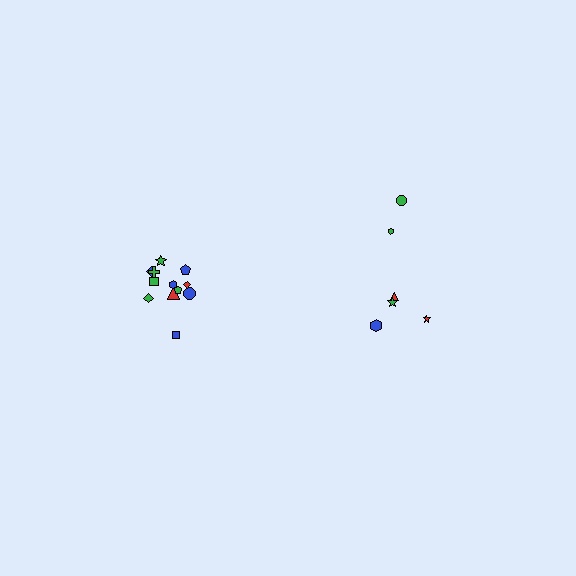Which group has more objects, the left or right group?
The left group.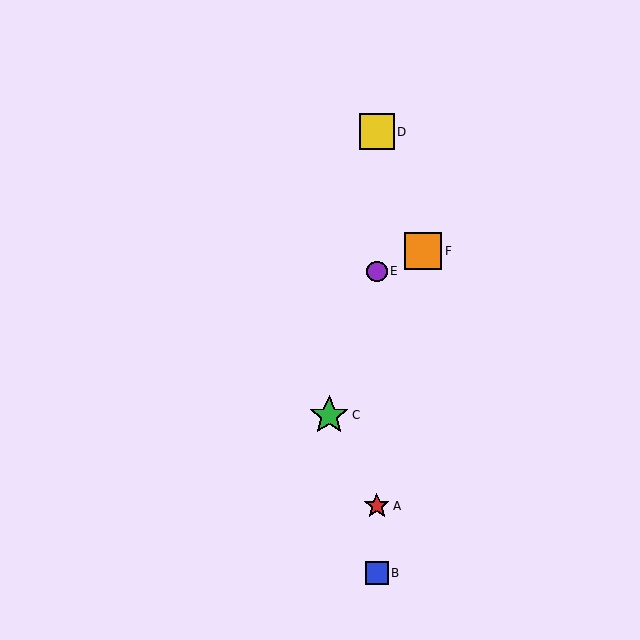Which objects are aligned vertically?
Objects A, B, D, E are aligned vertically.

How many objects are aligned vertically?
4 objects (A, B, D, E) are aligned vertically.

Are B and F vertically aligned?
No, B is at x≈377 and F is at x≈423.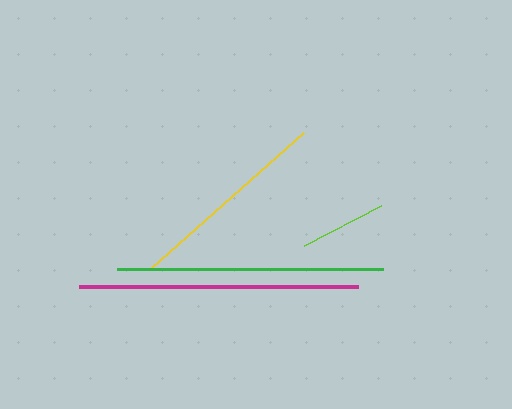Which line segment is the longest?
The magenta line is the longest at approximately 279 pixels.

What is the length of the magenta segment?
The magenta segment is approximately 279 pixels long.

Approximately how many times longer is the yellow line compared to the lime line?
The yellow line is approximately 2.4 times the length of the lime line.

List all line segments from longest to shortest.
From longest to shortest: magenta, green, yellow, lime.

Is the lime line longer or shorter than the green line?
The green line is longer than the lime line.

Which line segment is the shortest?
The lime line is the shortest at approximately 87 pixels.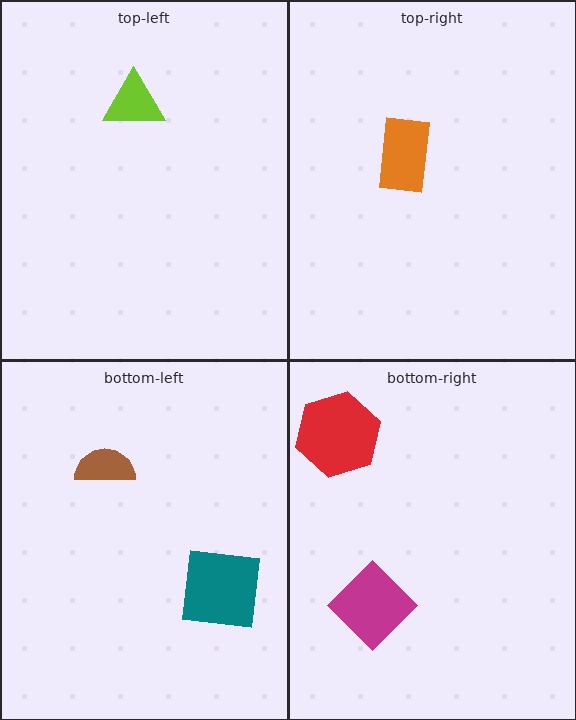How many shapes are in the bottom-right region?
2.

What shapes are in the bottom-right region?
The red hexagon, the magenta diamond.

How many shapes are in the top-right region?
1.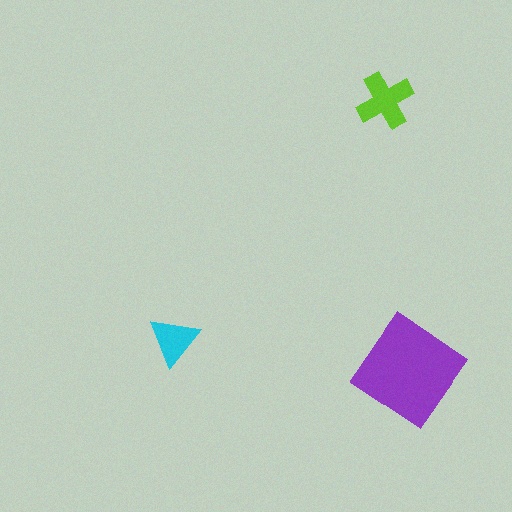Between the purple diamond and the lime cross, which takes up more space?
The purple diamond.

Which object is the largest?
The purple diamond.